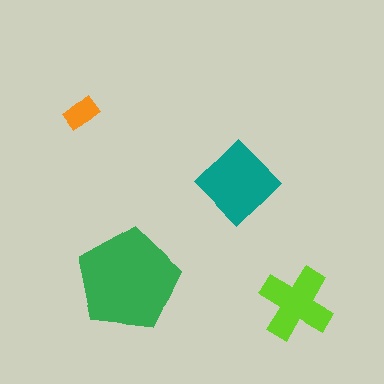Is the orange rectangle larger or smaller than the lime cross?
Smaller.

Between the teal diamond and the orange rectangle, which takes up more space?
The teal diamond.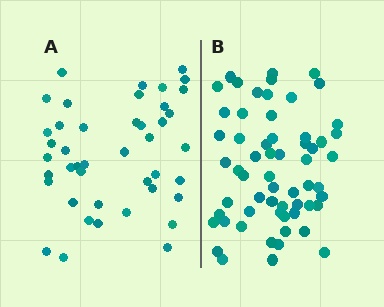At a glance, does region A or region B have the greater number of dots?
Region B (the right region) has more dots.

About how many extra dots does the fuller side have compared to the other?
Region B has approximately 15 more dots than region A.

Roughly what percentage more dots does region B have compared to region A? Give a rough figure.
About 40% more.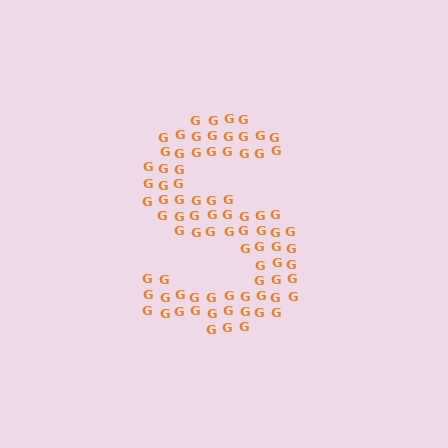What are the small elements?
The small elements are letter G's.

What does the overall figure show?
The overall figure shows the letter S.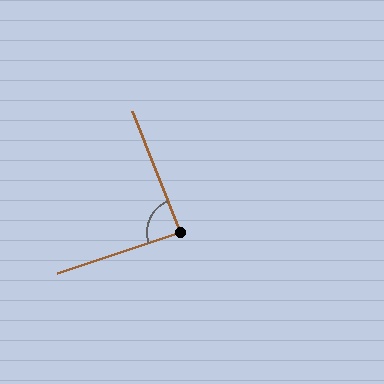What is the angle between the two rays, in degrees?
Approximately 87 degrees.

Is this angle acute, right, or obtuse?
It is approximately a right angle.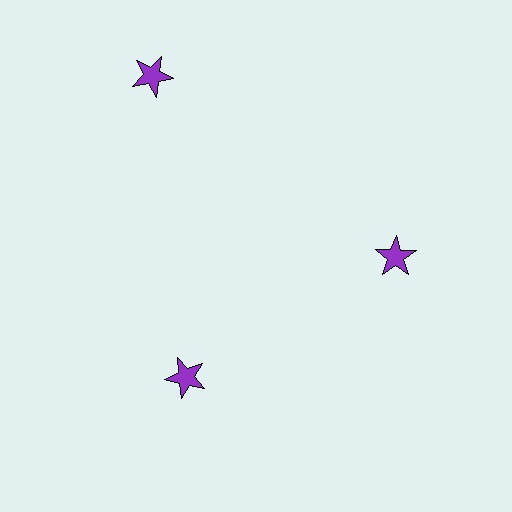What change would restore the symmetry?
The symmetry would be restored by moving it inward, back onto the ring so that all 3 stars sit at equal angles and equal distance from the center.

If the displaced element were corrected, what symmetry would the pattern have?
It would have 3-fold rotational symmetry — the pattern would map onto itself every 120 degrees.